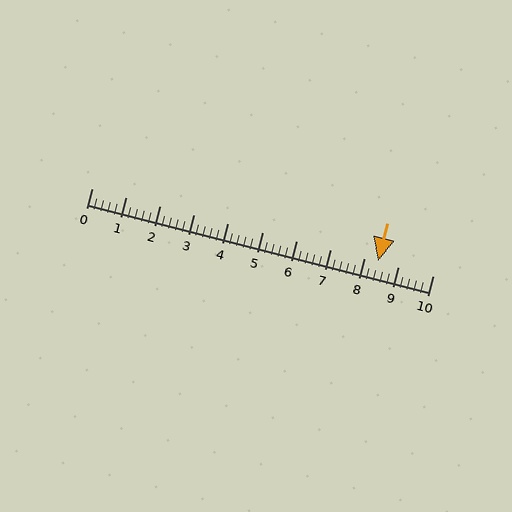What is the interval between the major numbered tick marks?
The major tick marks are spaced 1 units apart.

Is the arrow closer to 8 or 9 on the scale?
The arrow is closer to 8.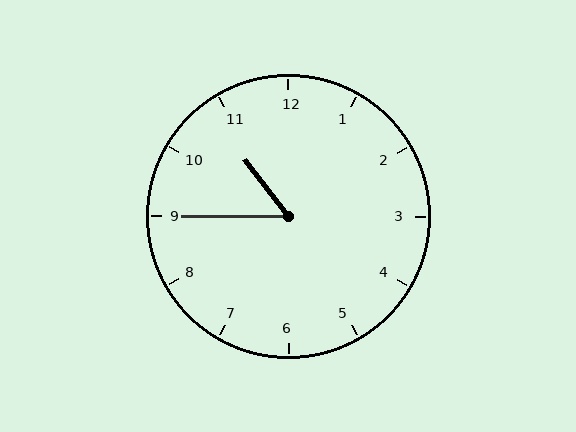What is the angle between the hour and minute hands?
Approximately 52 degrees.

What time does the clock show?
10:45.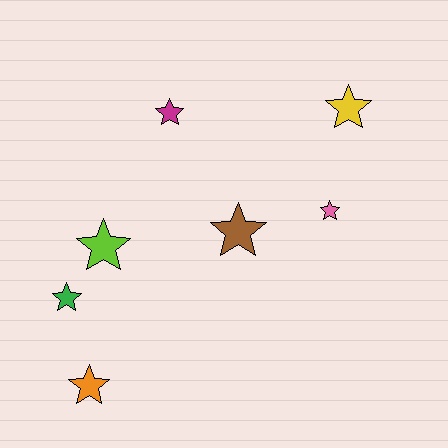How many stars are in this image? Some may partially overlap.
There are 7 stars.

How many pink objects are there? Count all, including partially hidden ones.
There is 1 pink object.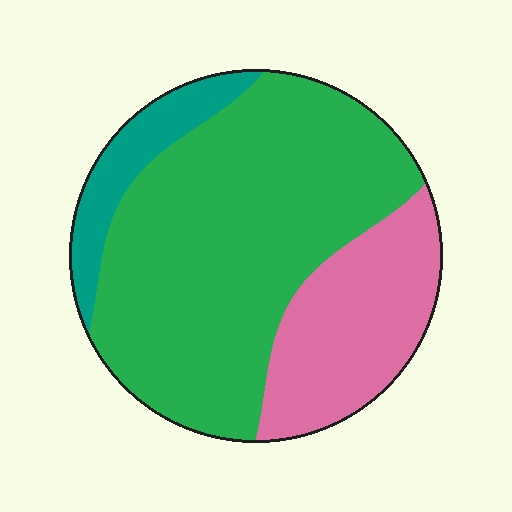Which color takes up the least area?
Teal, at roughly 10%.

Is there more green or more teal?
Green.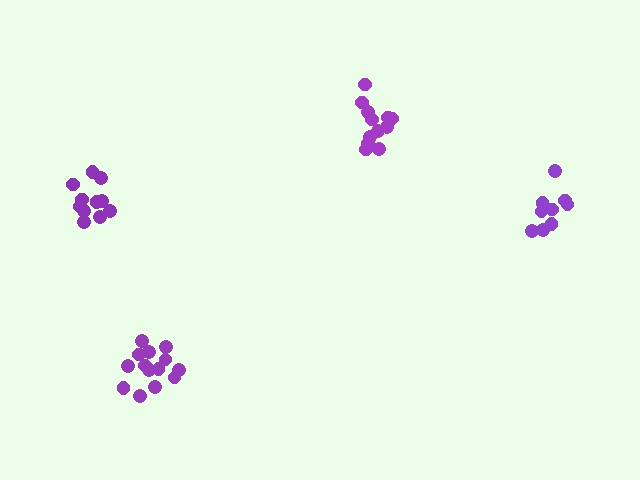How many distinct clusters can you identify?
There are 4 distinct clusters.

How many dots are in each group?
Group 1: 11 dots, Group 2: 14 dots, Group 3: 12 dots, Group 4: 9 dots (46 total).